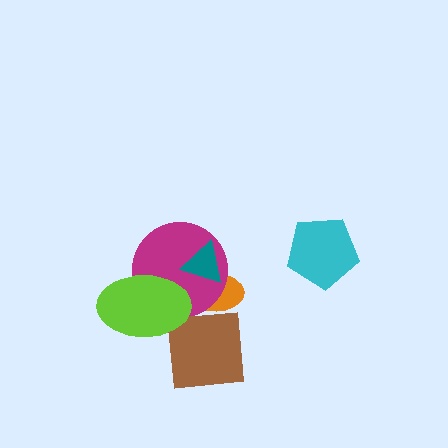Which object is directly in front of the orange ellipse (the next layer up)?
The magenta circle is directly in front of the orange ellipse.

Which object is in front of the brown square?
The lime ellipse is in front of the brown square.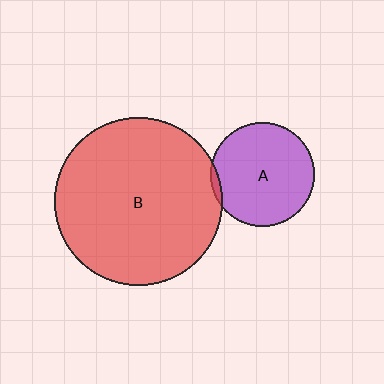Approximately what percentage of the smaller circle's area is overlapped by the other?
Approximately 5%.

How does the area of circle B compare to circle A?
Approximately 2.6 times.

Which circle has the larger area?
Circle B (red).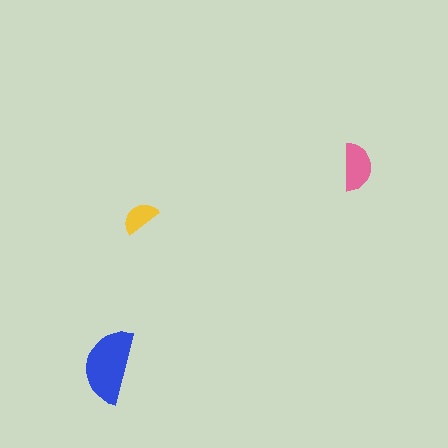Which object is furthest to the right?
The pink semicircle is rightmost.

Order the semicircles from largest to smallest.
the blue one, the pink one, the yellow one.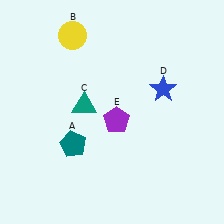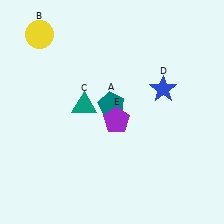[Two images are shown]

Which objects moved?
The objects that moved are: the teal pentagon (A), the yellow circle (B).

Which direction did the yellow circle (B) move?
The yellow circle (B) moved left.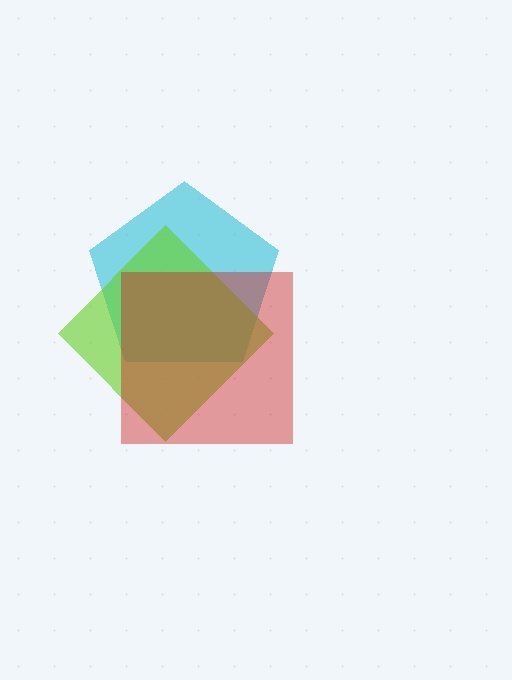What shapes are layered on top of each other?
The layered shapes are: a cyan pentagon, a lime diamond, a red square.